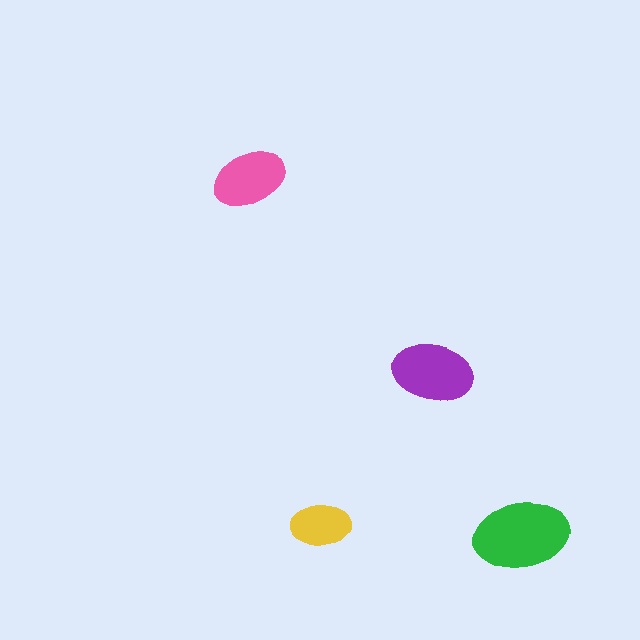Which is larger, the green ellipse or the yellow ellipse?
The green one.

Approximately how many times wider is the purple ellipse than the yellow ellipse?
About 1.5 times wider.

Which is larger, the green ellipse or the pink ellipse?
The green one.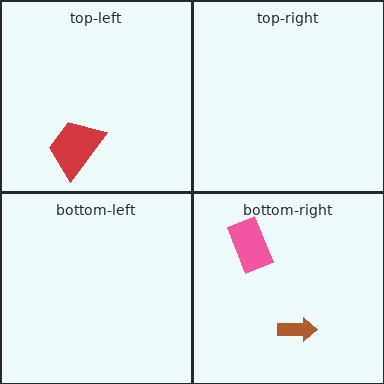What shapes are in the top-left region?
The red trapezoid.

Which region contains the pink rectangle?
The bottom-right region.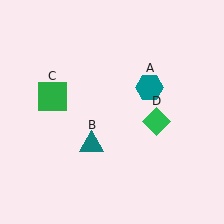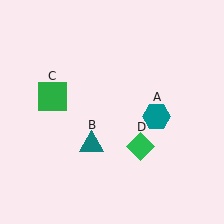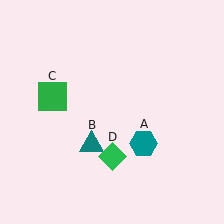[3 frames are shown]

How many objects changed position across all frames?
2 objects changed position: teal hexagon (object A), green diamond (object D).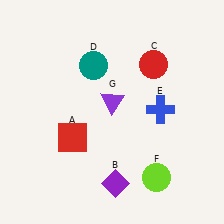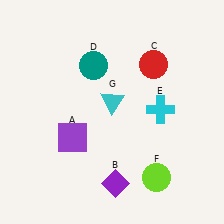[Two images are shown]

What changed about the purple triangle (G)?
In Image 1, G is purple. In Image 2, it changed to cyan.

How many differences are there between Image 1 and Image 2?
There are 3 differences between the two images.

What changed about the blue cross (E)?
In Image 1, E is blue. In Image 2, it changed to cyan.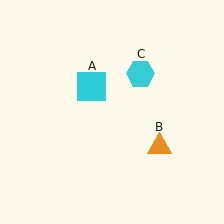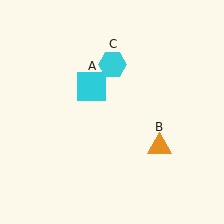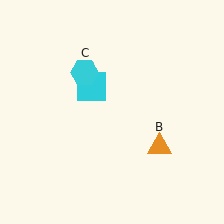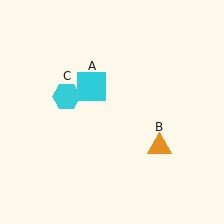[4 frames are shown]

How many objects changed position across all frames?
1 object changed position: cyan hexagon (object C).